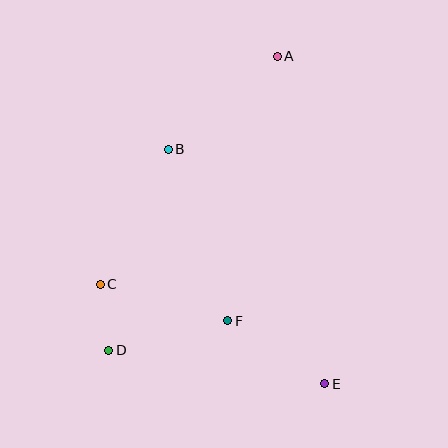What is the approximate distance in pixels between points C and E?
The distance between C and E is approximately 245 pixels.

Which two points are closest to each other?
Points C and D are closest to each other.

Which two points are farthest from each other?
Points A and D are farthest from each other.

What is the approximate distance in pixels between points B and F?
The distance between B and F is approximately 182 pixels.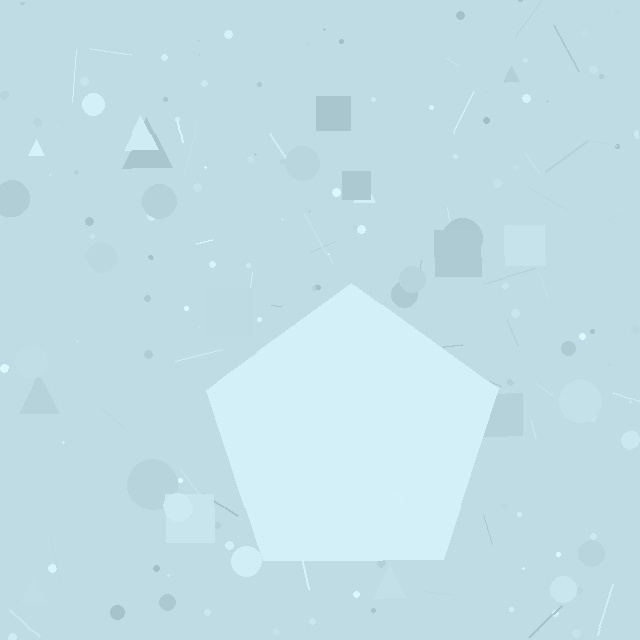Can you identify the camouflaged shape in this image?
The camouflaged shape is a pentagon.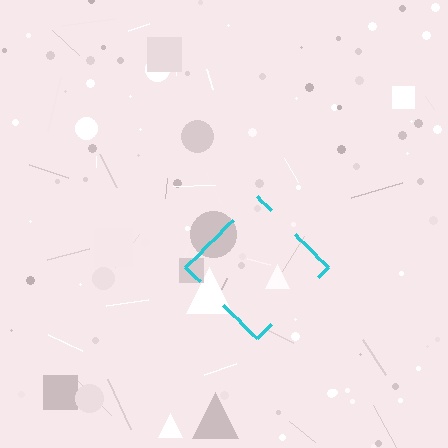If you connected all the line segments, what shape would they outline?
They would outline a diamond.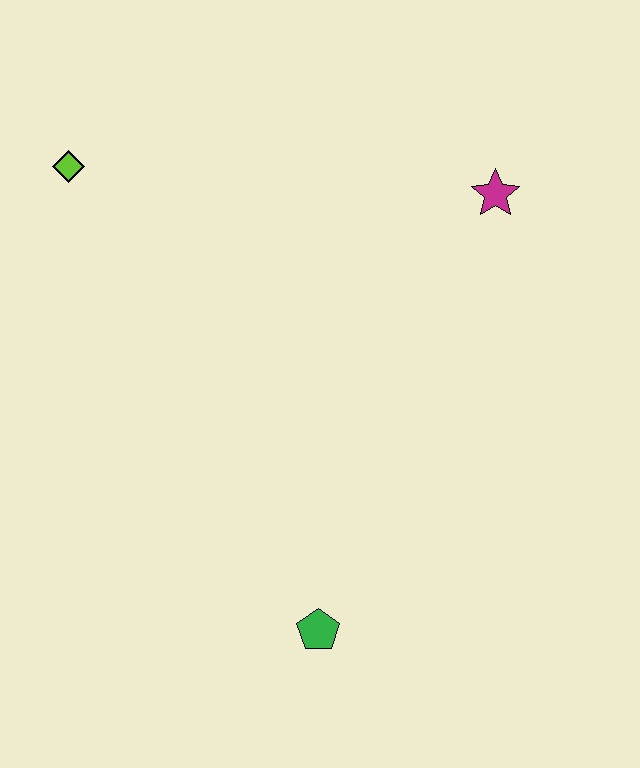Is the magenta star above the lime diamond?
No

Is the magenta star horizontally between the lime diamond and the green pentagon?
No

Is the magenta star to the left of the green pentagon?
No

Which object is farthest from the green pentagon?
The lime diamond is farthest from the green pentagon.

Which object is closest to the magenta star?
The lime diamond is closest to the magenta star.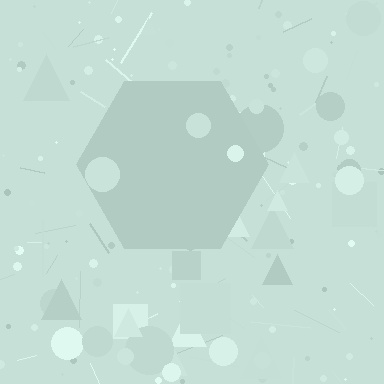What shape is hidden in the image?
A hexagon is hidden in the image.